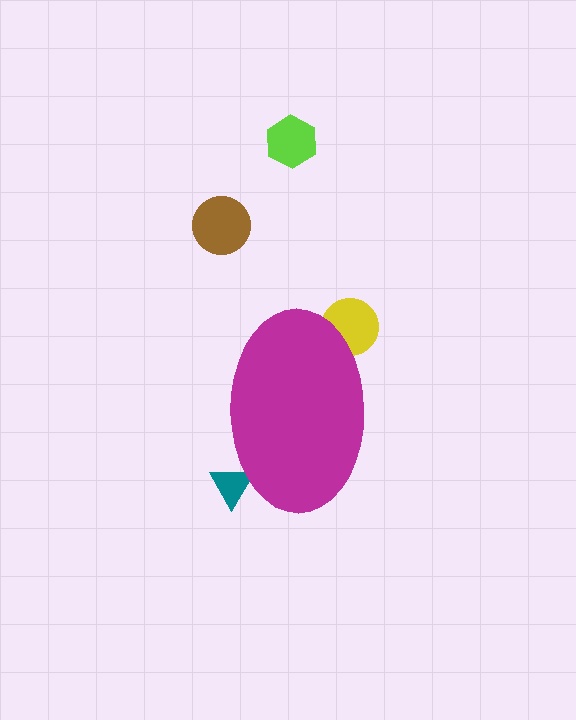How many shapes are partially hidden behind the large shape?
2 shapes are partially hidden.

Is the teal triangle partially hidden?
Yes, the teal triangle is partially hidden behind the magenta ellipse.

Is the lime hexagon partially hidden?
No, the lime hexagon is fully visible.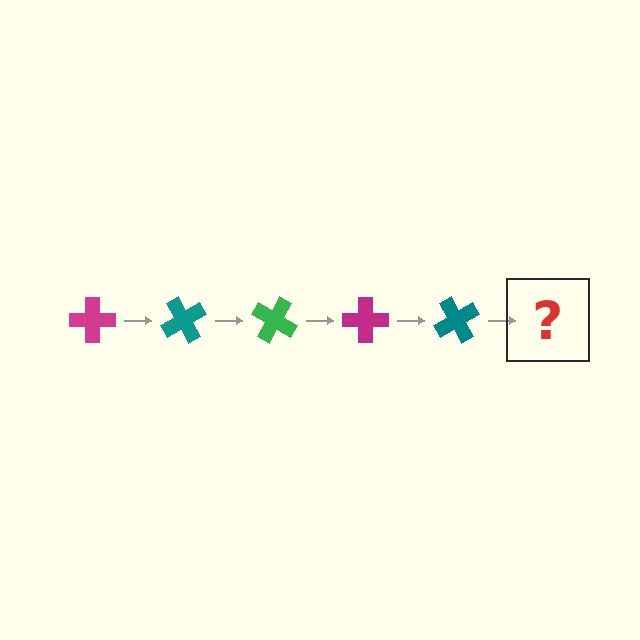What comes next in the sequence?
The next element should be a green cross, rotated 300 degrees from the start.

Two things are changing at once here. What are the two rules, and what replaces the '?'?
The two rules are that it rotates 60 degrees each step and the color cycles through magenta, teal, and green. The '?' should be a green cross, rotated 300 degrees from the start.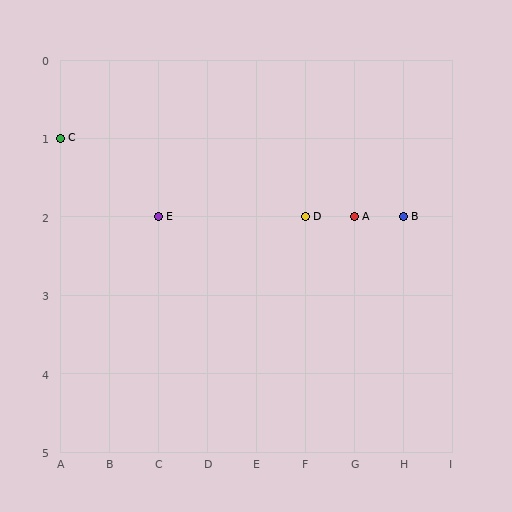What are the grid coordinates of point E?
Point E is at grid coordinates (C, 2).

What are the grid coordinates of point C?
Point C is at grid coordinates (A, 1).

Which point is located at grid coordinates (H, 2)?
Point B is at (H, 2).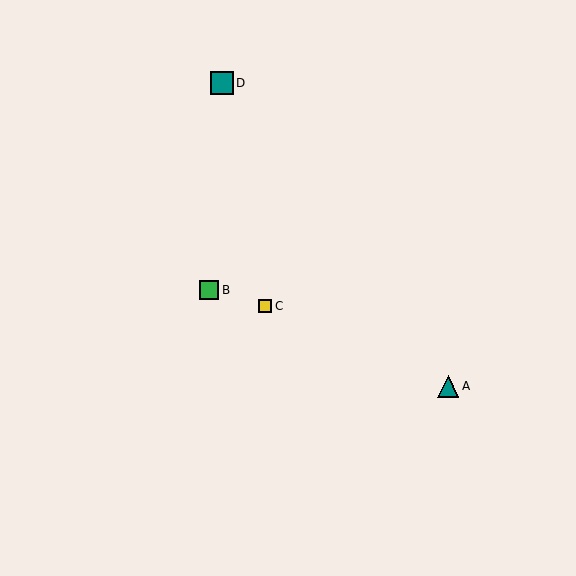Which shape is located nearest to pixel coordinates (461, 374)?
The teal triangle (labeled A) at (448, 386) is nearest to that location.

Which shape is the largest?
The teal square (labeled D) is the largest.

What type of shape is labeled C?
Shape C is a yellow square.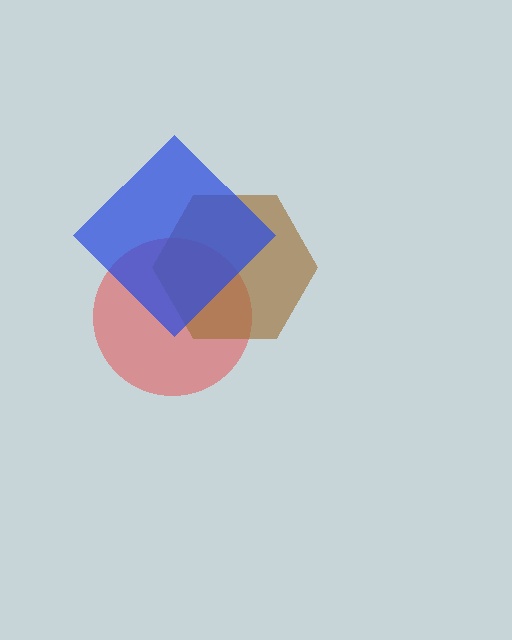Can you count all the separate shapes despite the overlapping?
Yes, there are 3 separate shapes.